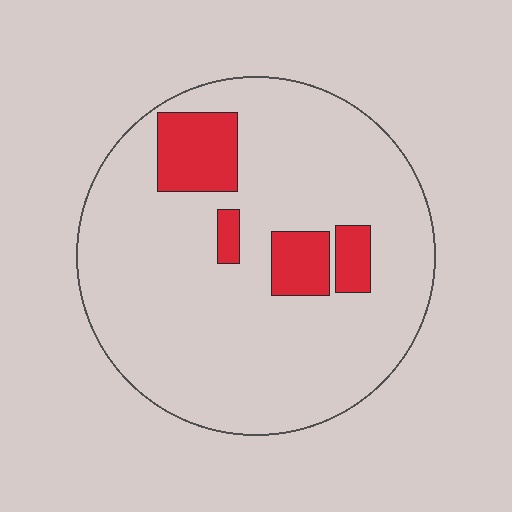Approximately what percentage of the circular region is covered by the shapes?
Approximately 15%.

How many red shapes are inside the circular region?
4.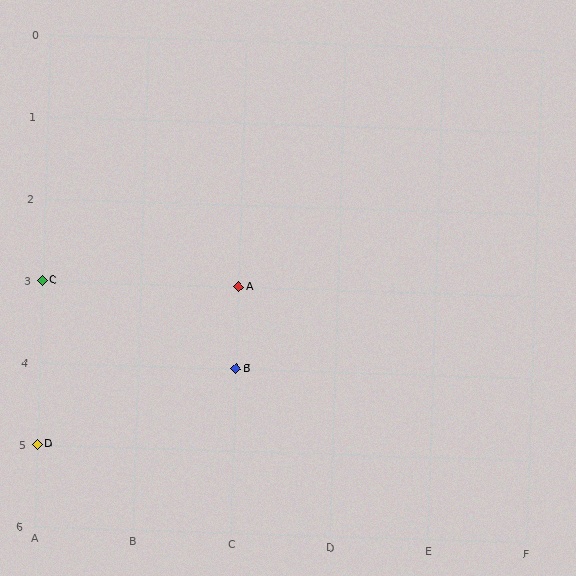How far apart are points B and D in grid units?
Points B and D are 2 columns and 1 row apart (about 2.2 grid units diagonally).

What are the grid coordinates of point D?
Point D is at grid coordinates (A, 5).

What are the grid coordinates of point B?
Point B is at grid coordinates (C, 4).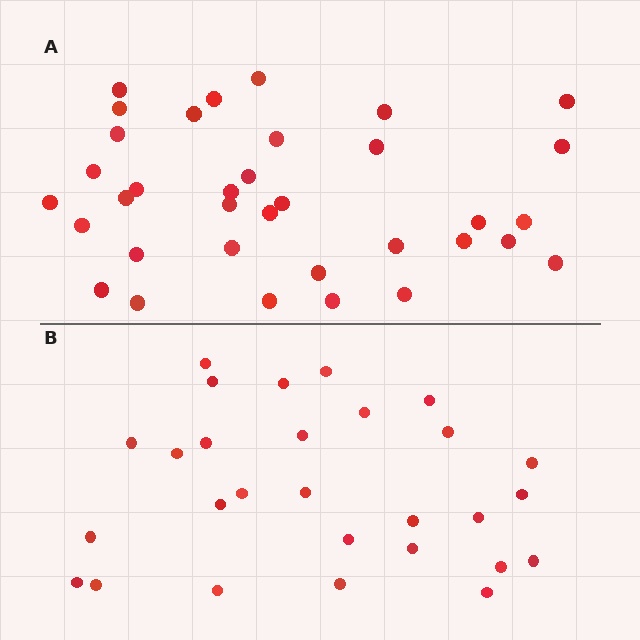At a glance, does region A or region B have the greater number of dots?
Region A (the top region) has more dots.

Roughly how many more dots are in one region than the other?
Region A has roughly 8 or so more dots than region B.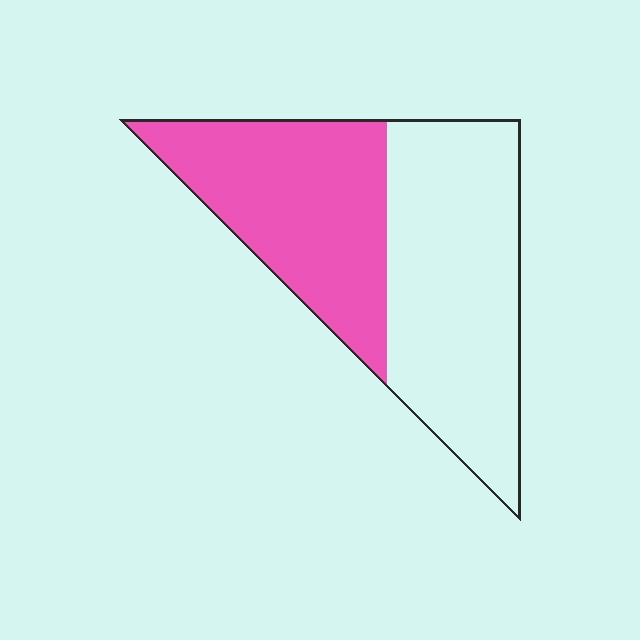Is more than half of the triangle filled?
No.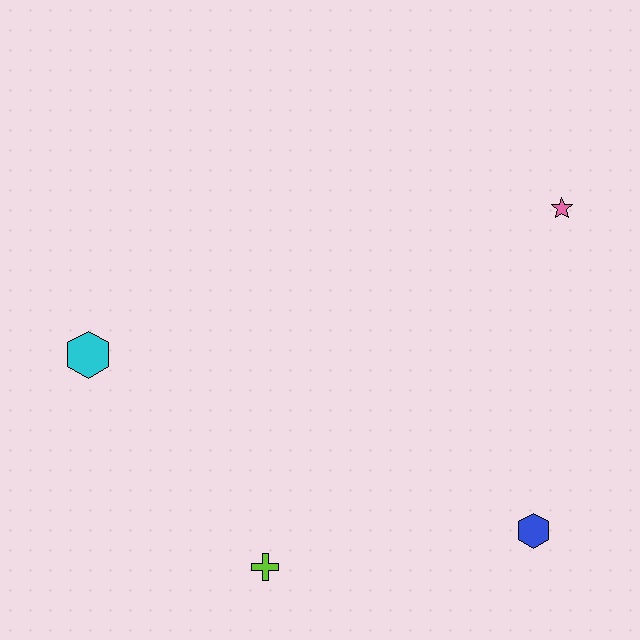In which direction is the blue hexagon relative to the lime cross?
The blue hexagon is to the right of the lime cross.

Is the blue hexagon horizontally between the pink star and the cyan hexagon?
Yes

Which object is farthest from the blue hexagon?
The cyan hexagon is farthest from the blue hexagon.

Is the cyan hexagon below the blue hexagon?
No